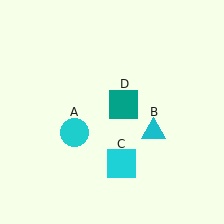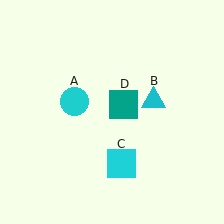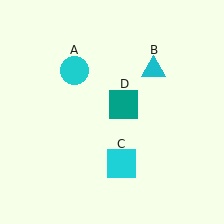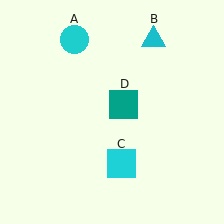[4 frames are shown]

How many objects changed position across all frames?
2 objects changed position: cyan circle (object A), cyan triangle (object B).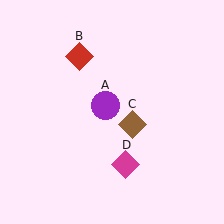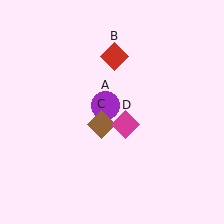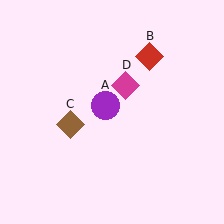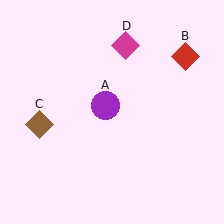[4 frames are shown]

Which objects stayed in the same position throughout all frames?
Purple circle (object A) remained stationary.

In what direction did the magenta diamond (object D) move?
The magenta diamond (object D) moved up.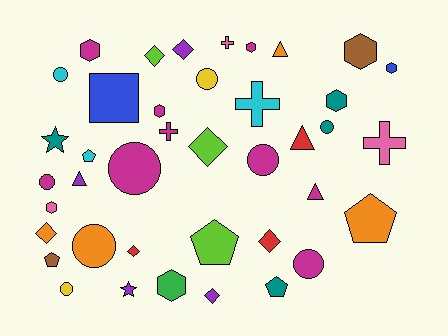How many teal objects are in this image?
There are 4 teal objects.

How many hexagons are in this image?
There are 8 hexagons.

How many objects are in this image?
There are 40 objects.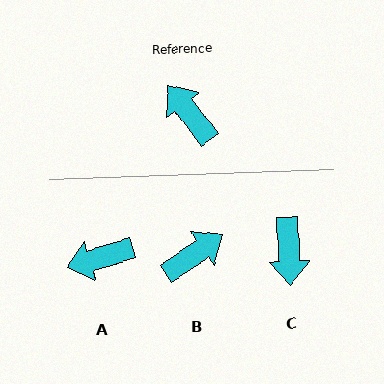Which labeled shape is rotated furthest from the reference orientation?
C, about 145 degrees away.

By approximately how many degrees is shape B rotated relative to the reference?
Approximately 93 degrees clockwise.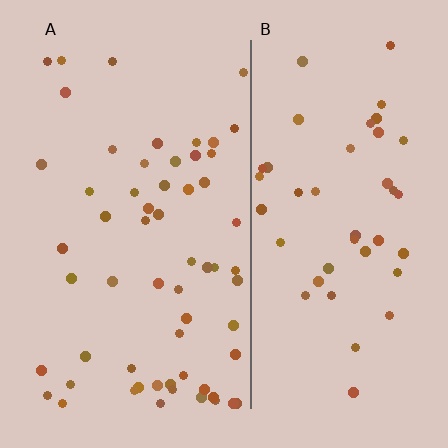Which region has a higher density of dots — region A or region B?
A (the left).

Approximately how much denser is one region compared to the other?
Approximately 1.3× — region A over region B.